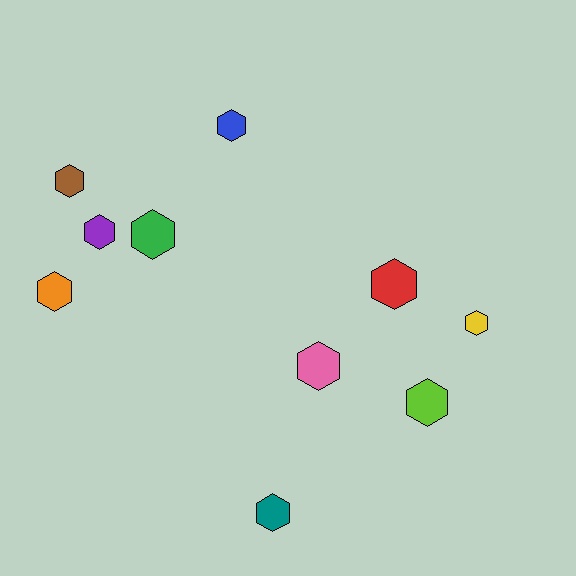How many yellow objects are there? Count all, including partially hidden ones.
There is 1 yellow object.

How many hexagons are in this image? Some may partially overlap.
There are 10 hexagons.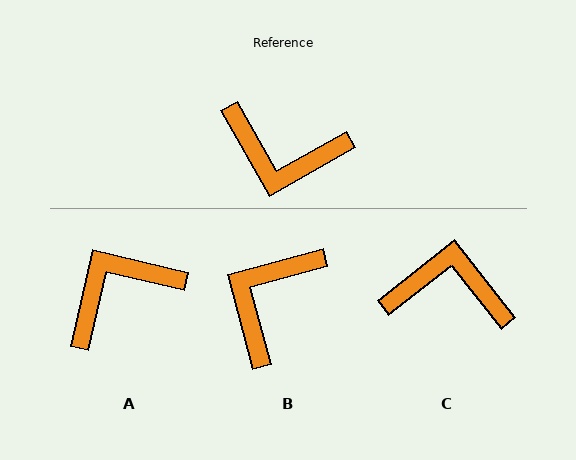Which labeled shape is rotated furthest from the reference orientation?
C, about 171 degrees away.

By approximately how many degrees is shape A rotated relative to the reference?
Approximately 133 degrees clockwise.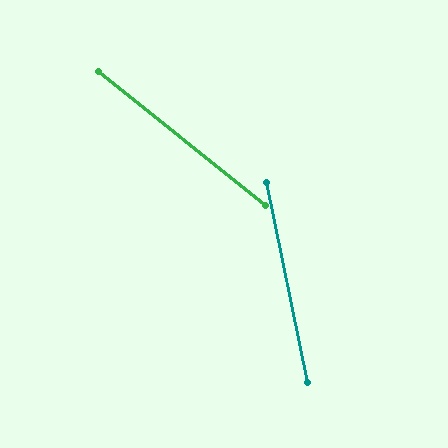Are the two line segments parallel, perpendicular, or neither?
Neither parallel nor perpendicular — they differ by about 39°.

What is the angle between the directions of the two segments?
Approximately 39 degrees.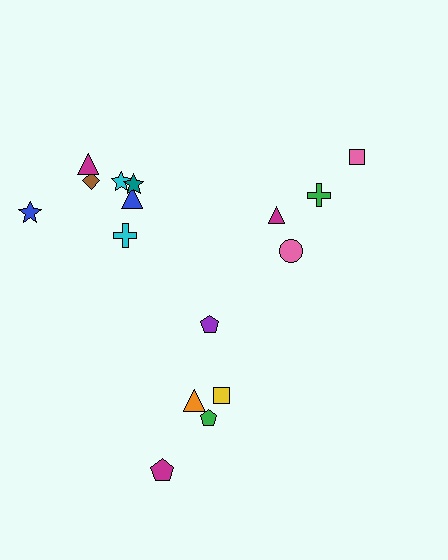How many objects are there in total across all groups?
There are 16 objects.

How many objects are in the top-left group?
There are 7 objects.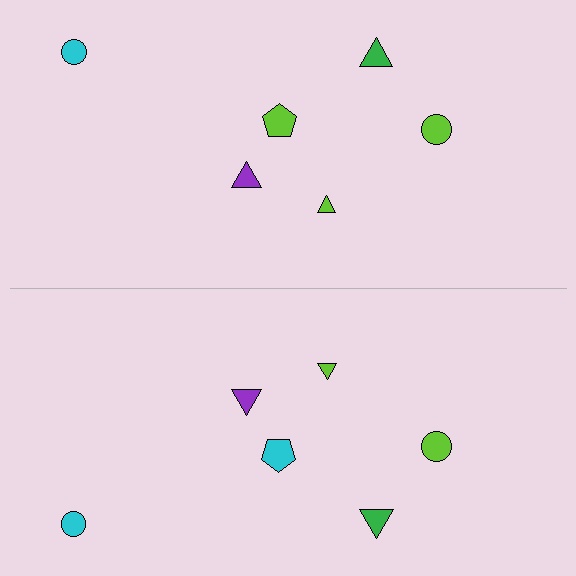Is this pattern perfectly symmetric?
No, the pattern is not perfectly symmetric. The cyan pentagon on the bottom side breaks the symmetry — its mirror counterpart is lime.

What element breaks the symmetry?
The cyan pentagon on the bottom side breaks the symmetry — its mirror counterpart is lime.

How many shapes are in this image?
There are 12 shapes in this image.